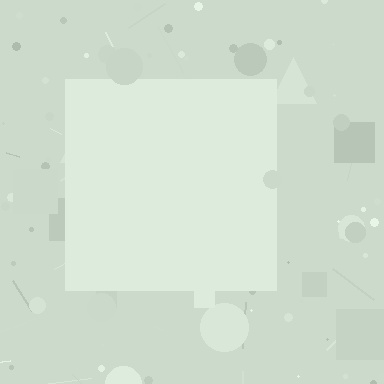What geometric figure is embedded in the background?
A square is embedded in the background.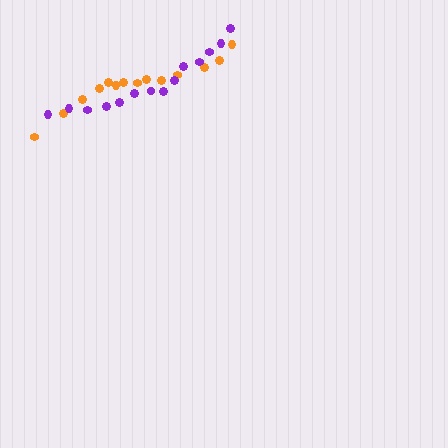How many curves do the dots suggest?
There are 2 distinct paths.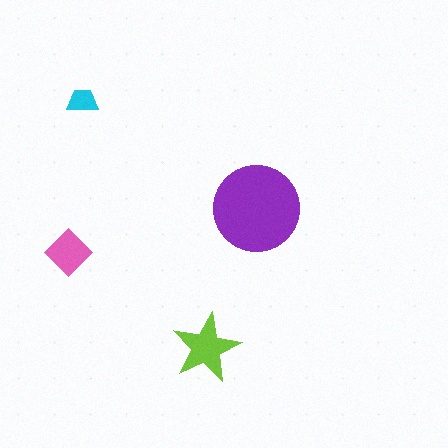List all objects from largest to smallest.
The purple circle, the lime star, the pink diamond, the cyan trapezoid.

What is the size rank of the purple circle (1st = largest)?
1st.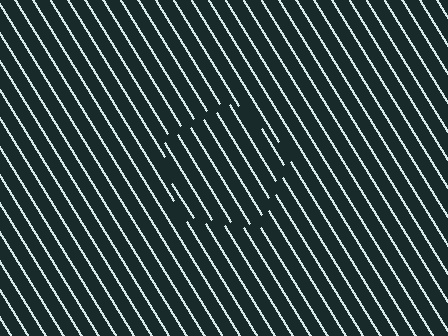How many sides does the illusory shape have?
5 sides — the line-ends trace a pentagon.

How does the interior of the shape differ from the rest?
The interior of the shape contains the same grating, shifted by half a period — the contour is defined by the phase discontinuity where line-ends from the inner and outer gratings abut.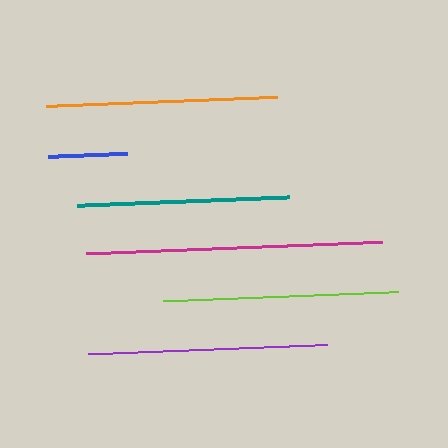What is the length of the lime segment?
The lime segment is approximately 235 pixels long.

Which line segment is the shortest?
The blue line is the shortest at approximately 78 pixels.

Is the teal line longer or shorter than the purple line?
The purple line is longer than the teal line.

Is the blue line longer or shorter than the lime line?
The lime line is longer than the blue line.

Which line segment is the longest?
The magenta line is the longest at approximately 296 pixels.